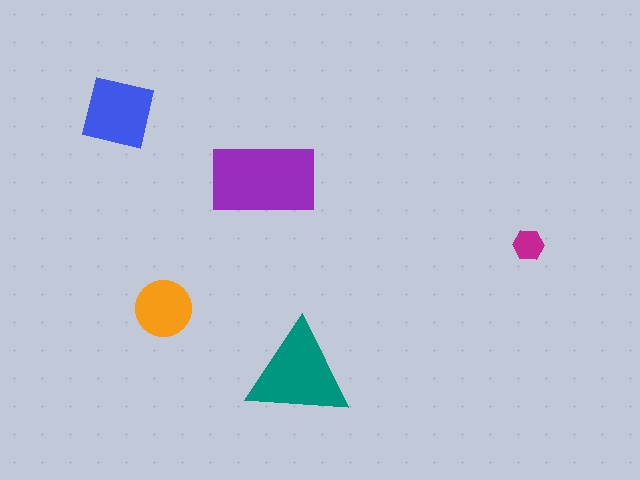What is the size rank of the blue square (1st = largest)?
3rd.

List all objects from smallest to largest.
The magenta hexagon, the orange circle, the blue square, the teal triangle, the purple rectangle.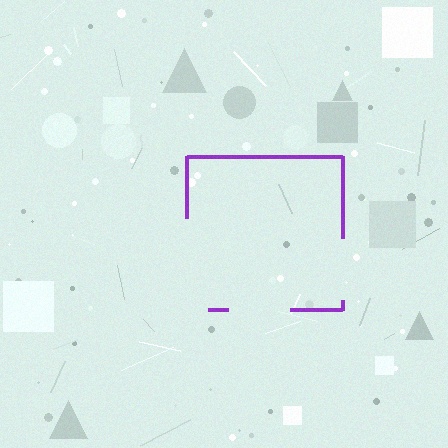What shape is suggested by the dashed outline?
The dashed outline suggests a square.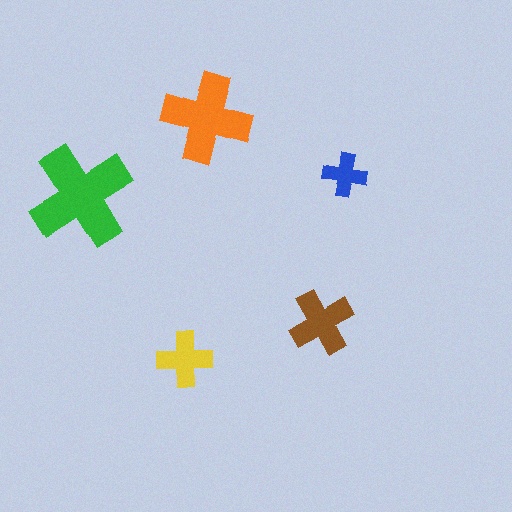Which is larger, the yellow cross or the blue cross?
The yellow one.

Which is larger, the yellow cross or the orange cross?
The orange one.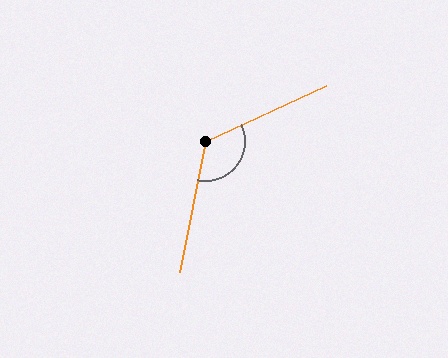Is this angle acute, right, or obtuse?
It is obtuse.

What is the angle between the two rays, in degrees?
Approximately 127 degrees.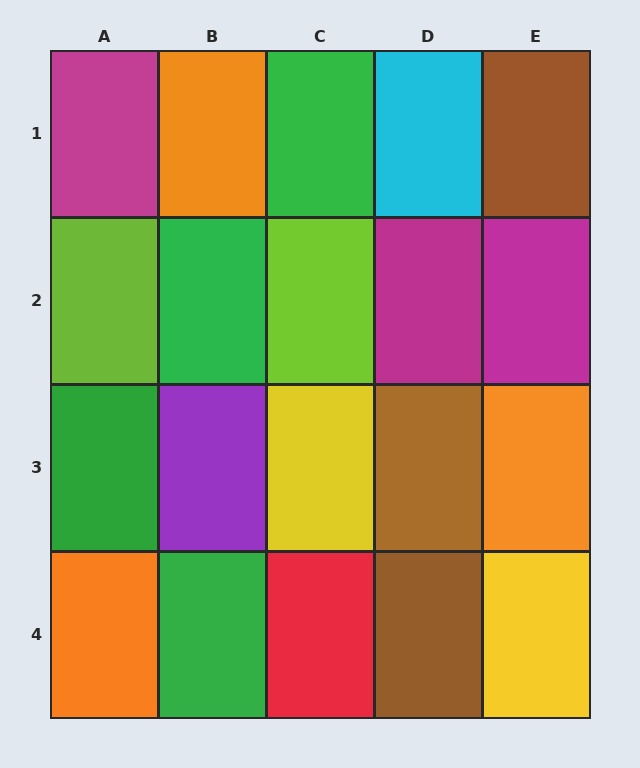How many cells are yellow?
2 cells are yellow.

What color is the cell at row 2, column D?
Magenta.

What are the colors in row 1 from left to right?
Magenta, orange, green, cyan, brown.